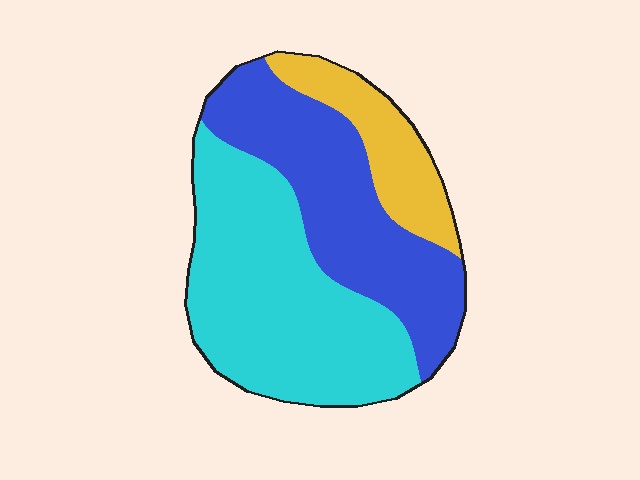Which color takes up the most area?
Cyan, at roughly 45%.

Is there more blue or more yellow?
Blue.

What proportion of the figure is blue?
Blue takes up between a third and a half of the figure.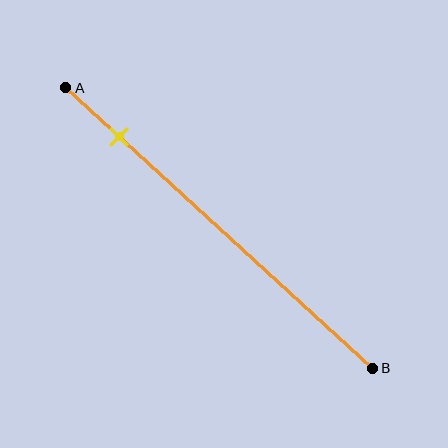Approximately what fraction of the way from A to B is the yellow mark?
The yellow mark is approximately 15% of the way from A to B.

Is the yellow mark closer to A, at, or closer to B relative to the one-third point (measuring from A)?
The yellow mark is closer to point A than the one-third point of segment AB.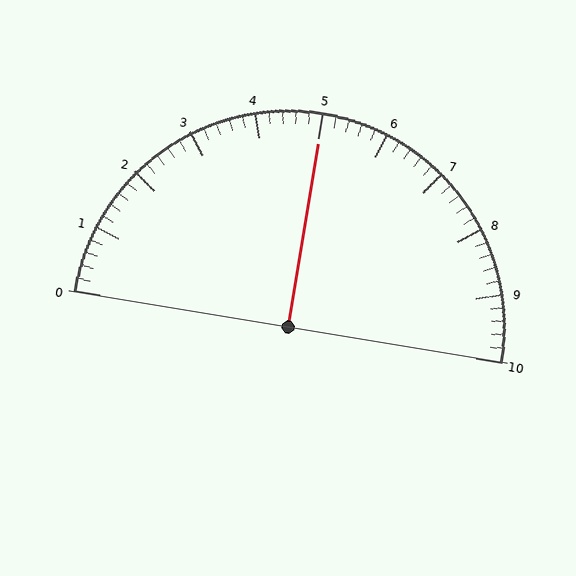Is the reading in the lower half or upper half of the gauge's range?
The reading is in the upper half of the range (0 to 10).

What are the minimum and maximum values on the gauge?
The gauge ranges from 0 to 10.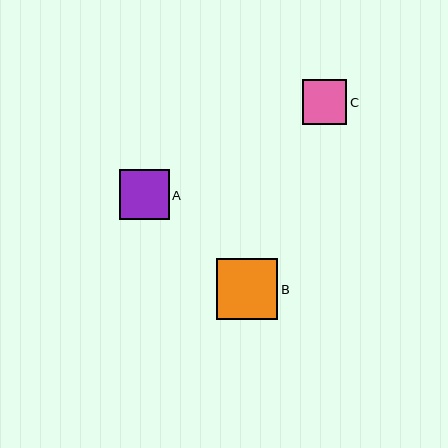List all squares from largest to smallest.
From largest to smallest: B, A, C.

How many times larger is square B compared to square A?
Square B is approximately 1.2 times the size of square A.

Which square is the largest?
Square B is the largest with a size of approximately 61 pixels.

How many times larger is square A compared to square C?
Square A is approximately 1.1 times the size of square C.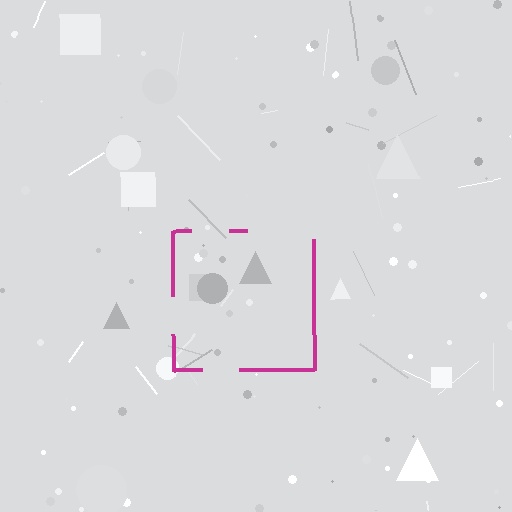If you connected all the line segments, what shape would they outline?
They would outline a square.